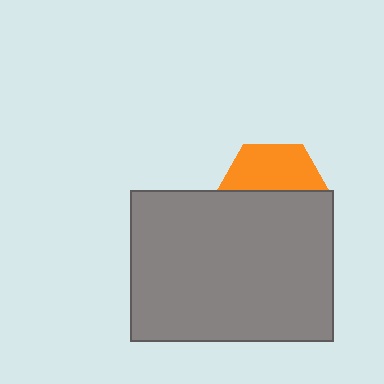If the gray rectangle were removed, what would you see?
You would see the complete orange hexagon.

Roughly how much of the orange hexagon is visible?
A small part of it is visible (roughly 43%).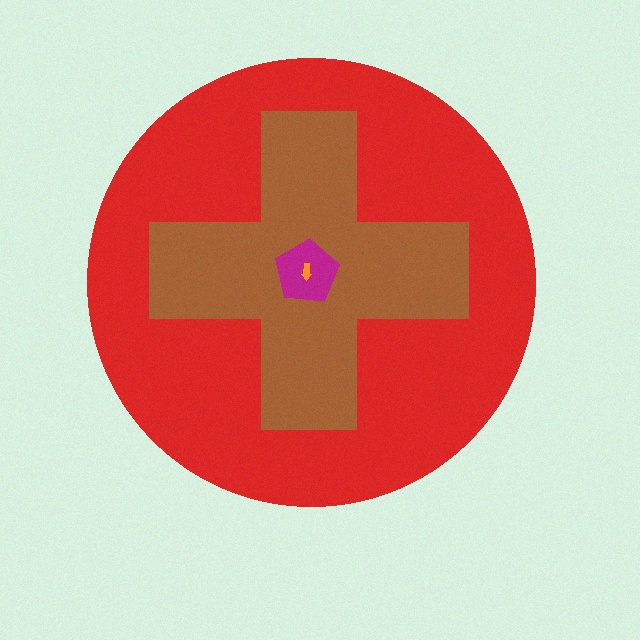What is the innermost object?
The orange arrow.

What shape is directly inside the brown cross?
The magenta pentagon.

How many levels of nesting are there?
4.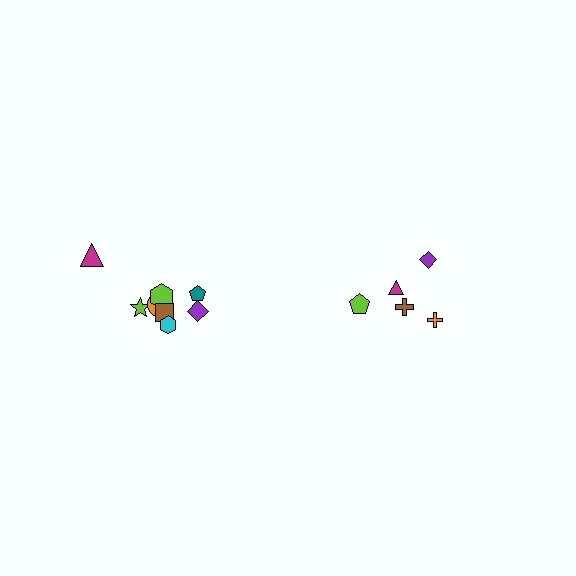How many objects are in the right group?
There are 5 objects.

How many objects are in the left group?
There are 8 objects.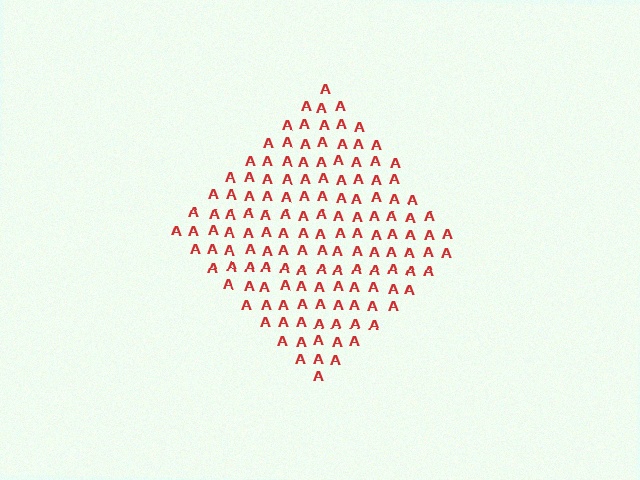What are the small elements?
The small elements are letter A's.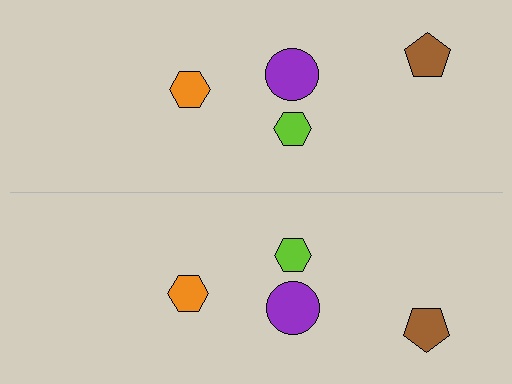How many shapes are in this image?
There are 8 shapes in this image.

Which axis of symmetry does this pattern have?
The pattern has a horizontal axis of symmetry running through the center of the image.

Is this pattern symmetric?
Yes, this pattern has bilateral (reflection) symmetry.